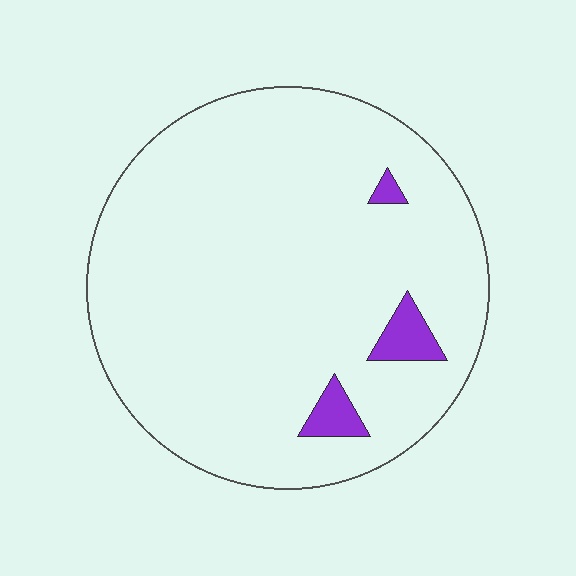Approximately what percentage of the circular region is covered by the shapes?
Approximately 5%.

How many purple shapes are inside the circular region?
3.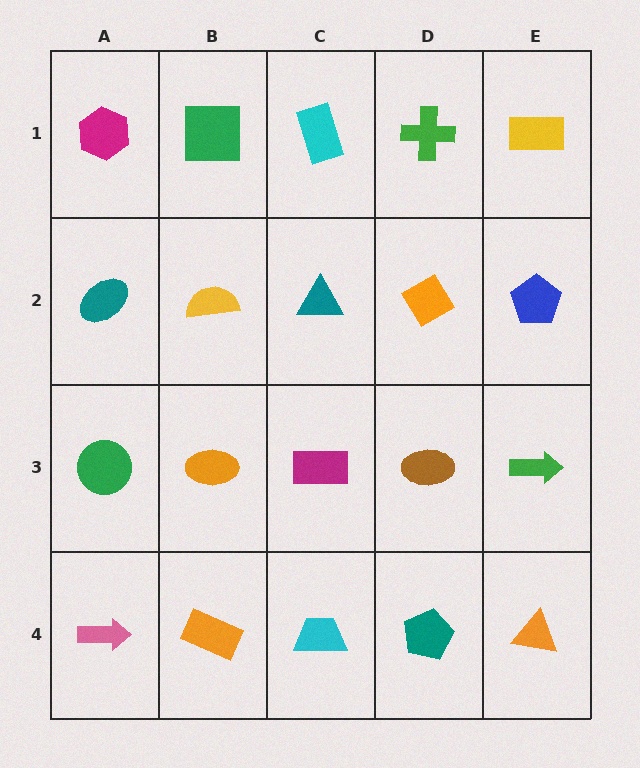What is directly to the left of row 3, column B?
A green circle.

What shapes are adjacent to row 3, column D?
An orange diamond (row 2, column D), a teal pentagon (row 4, column D), a magenta rectangle (row 3, column C), a green arrow (row 3, column E).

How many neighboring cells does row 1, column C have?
3.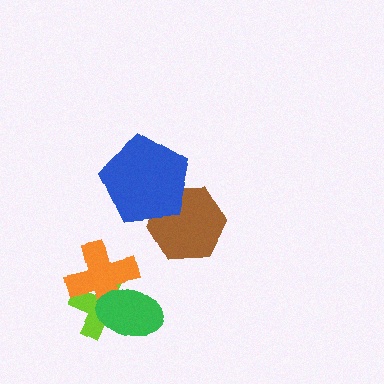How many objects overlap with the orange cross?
2 objects overlap with the orange cross.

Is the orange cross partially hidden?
Yes, it is partially covered by another shape.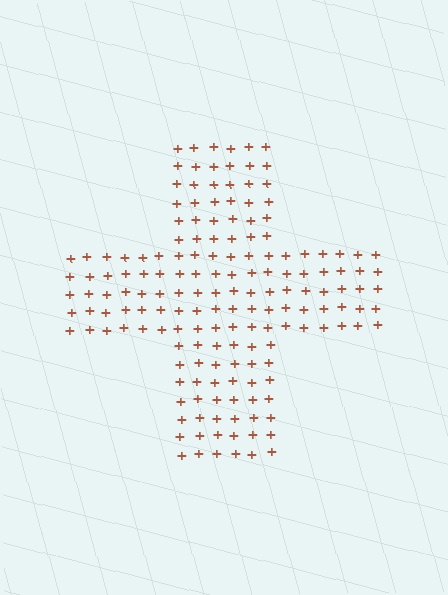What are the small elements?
The small elements are plus signs.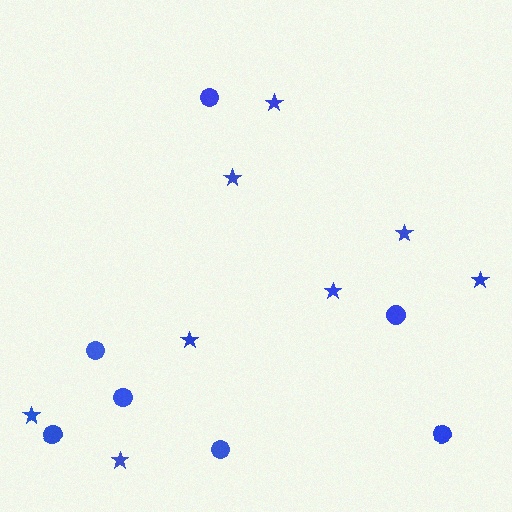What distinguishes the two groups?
There are 2 groups: one group of stars (8) and one group of circles (7).